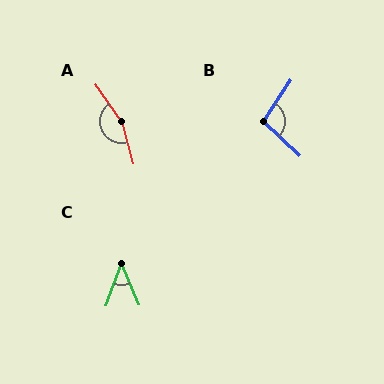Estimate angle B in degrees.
Approximately 100 degrees.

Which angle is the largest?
A, at approximately 160 degrees.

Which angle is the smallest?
C, at approximately 43 degrees.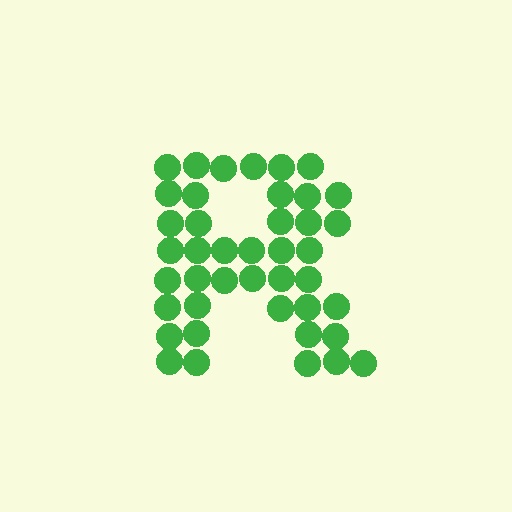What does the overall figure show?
The overall figure shows the letter R.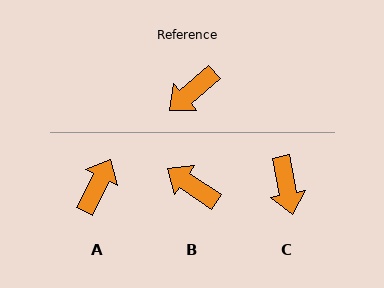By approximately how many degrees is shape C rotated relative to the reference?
Approximately 60 degrees counter-clockwise.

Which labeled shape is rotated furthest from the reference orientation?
A, about 157 degrees away.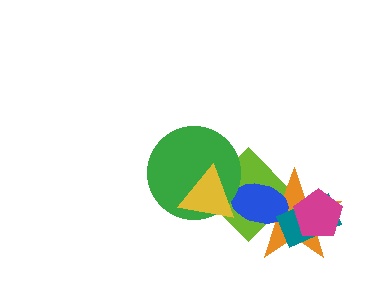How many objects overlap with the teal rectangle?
3 objects overlap with the teal rectangle.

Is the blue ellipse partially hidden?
Yes, it is partially covered by another shape.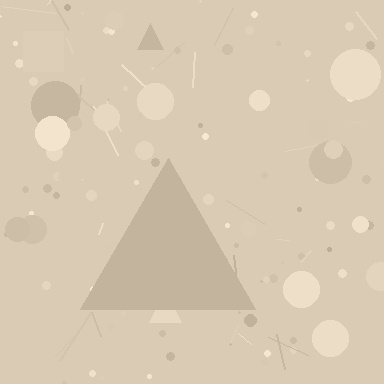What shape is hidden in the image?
A triangle is hidden in the image.